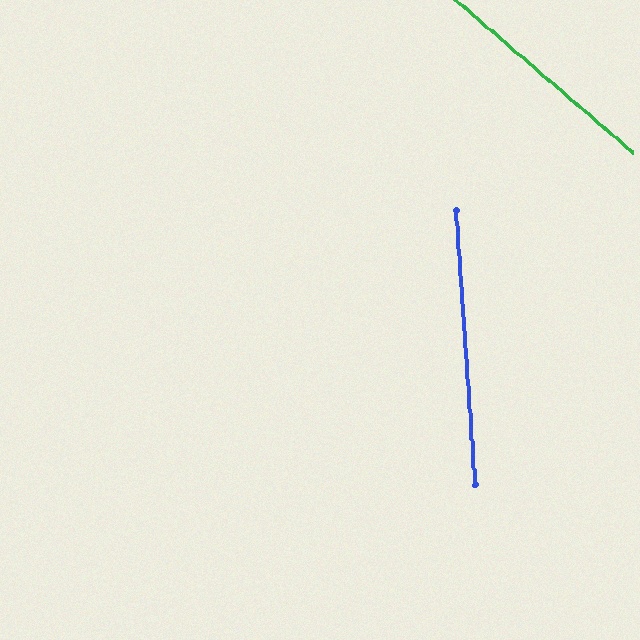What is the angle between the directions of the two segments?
Approximately 45 degrees.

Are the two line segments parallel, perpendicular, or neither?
Neither parallel nor perpendicular — they differ by about 45°.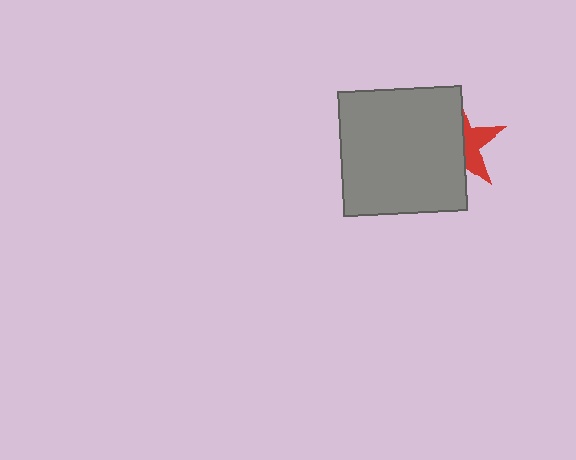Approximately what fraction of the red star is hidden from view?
Roughly 63% of the red star is hidden behind the gray square.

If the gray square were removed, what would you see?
You would see the complete red star.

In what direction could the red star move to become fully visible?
The red star could move right. That would shift it out from behind the gray square entirely.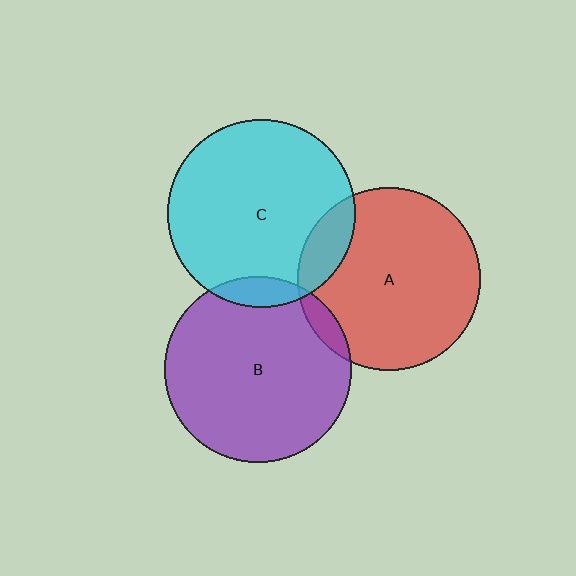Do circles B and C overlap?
Yes.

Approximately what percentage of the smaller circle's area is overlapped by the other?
Approximately 10%.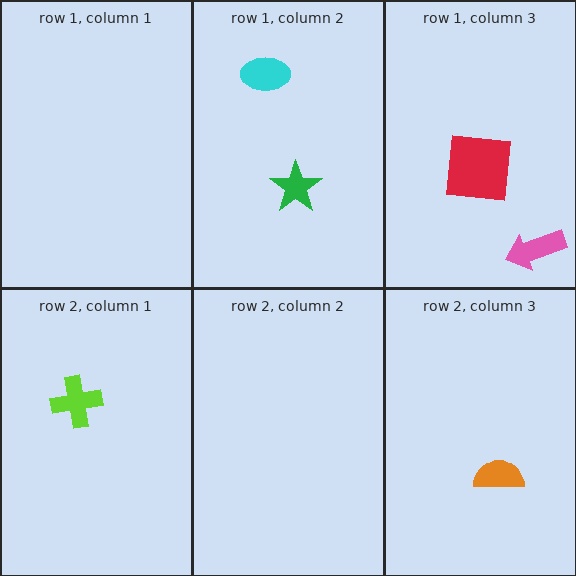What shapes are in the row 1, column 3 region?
The pink arrow, the red square.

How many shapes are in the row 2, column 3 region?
1.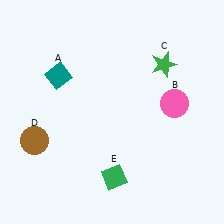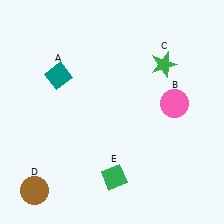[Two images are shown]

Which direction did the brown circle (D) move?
The brown circle (D) moved down.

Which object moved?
The brown circle (D) moved down.